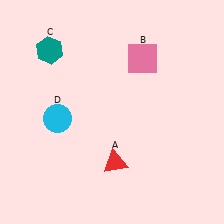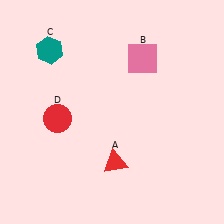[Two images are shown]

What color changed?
The circle (D) changed from cyan in Image 1 to red in Image 2.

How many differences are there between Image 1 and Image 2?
There is 1 difference between the two images.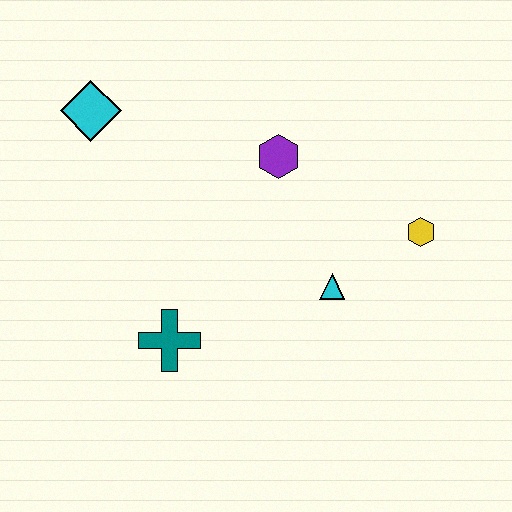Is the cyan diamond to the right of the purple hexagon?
No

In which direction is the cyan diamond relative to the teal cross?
The cyan diamond is above the teal cross.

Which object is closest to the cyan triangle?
The yellow hexagon is closest to the cyan triangle.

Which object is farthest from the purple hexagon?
The teal cross is farthest from the purple hexagon.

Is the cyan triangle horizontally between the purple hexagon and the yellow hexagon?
Yes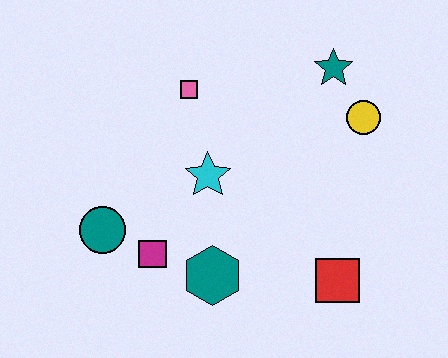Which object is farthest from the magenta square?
The teal star is farthest from the magenta square.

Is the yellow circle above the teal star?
No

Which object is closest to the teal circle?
The magenta square is closest to the teal circle.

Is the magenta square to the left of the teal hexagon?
Yes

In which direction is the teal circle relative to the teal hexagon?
The teal circle is to the left of the teal hexagon.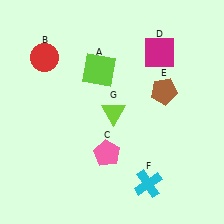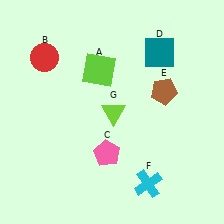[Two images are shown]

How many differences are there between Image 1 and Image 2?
There is 1 difference between the two images.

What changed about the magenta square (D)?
In Image 1, D is magenta. In Image 2, it changed to teal.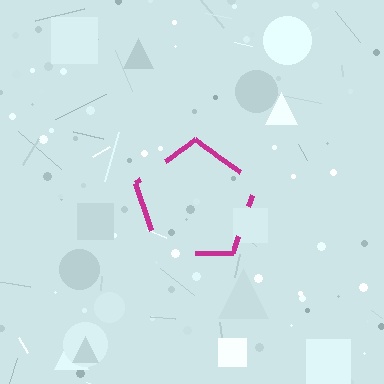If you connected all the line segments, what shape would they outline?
They would outline a pentagon.